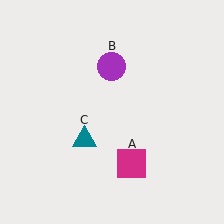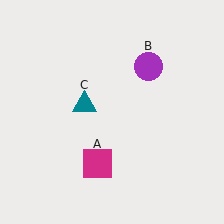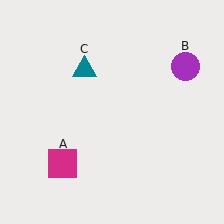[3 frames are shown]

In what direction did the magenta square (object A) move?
The magenta square (object A) moved left.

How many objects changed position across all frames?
3 objects changed position: magenta square (object A), purple circle (object B), teal triangle (object C).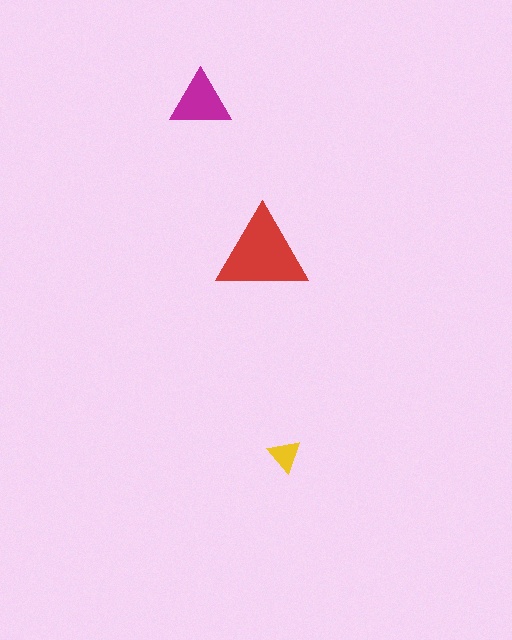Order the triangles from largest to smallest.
the red one, the magenta one, the yellow one.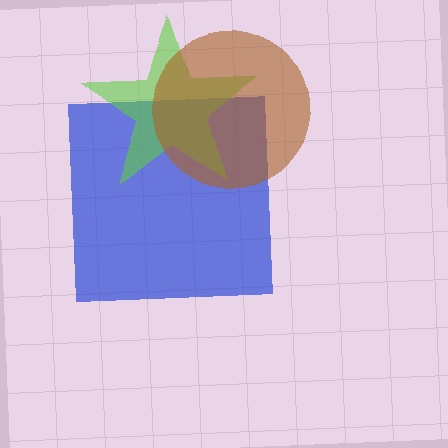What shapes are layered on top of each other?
The layered shapes are: a blue square, a lime star, a brown circle.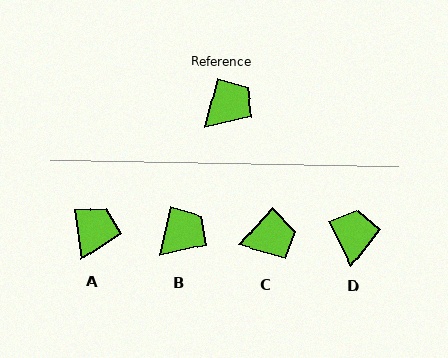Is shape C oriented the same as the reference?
No, it is off by about 29 degrees.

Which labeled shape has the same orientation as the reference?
B.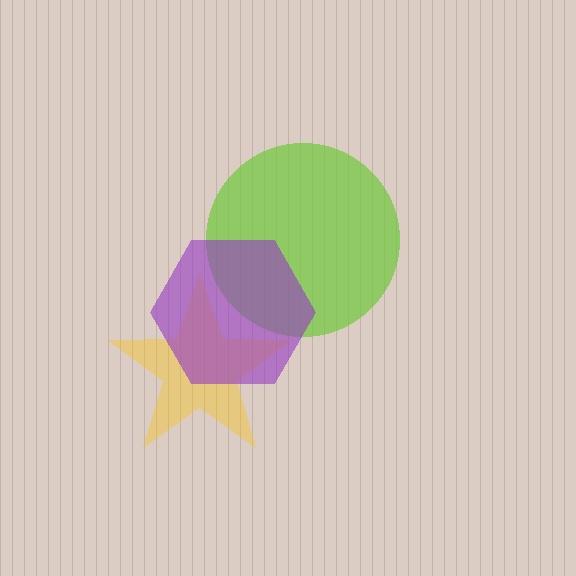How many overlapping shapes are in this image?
There are 3 overlapping shapes in the image.